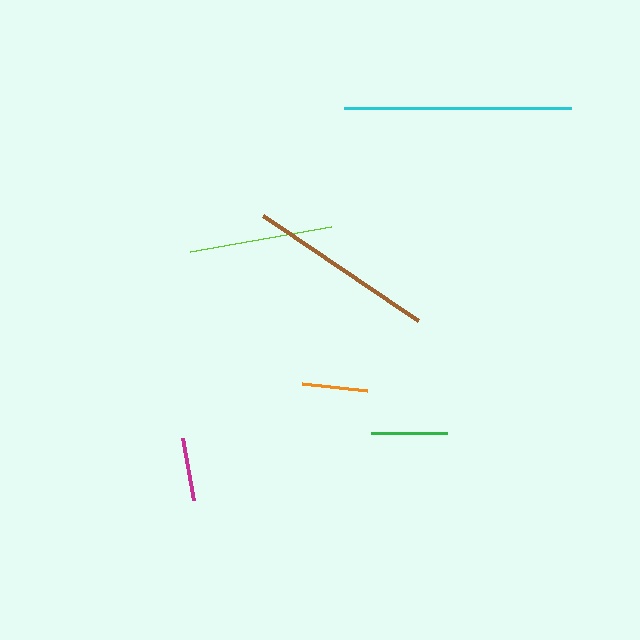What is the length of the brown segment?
The brown segment is approximately 187 pixels long.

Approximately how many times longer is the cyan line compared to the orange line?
The cyan line is approximately 3.5 times the length of the orange line.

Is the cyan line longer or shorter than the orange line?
The cyan line is longer than the orange line.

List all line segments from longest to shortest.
From longest to shortest: cyan, brown, lime, green, orange, magenta.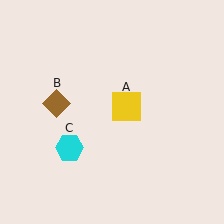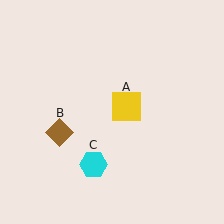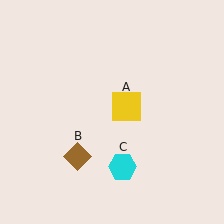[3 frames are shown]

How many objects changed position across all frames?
2 objects changed position: brown diamond (object B), cyan hexagon (object C).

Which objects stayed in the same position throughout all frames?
Yellow square (object A) remained stationary.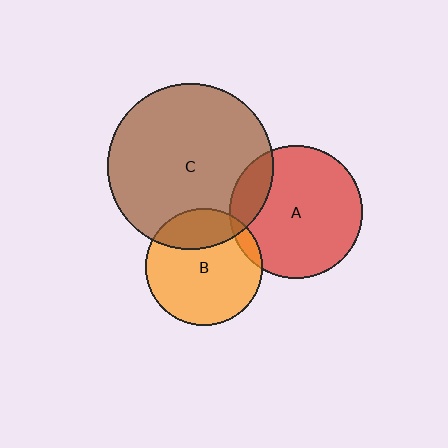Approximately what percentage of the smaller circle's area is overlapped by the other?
Approximately 25%.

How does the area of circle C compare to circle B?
Approximately 2.0 times.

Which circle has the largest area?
Circle C (brown).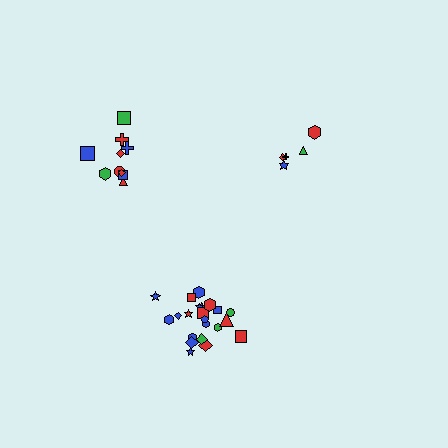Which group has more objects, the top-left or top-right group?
The top-left group.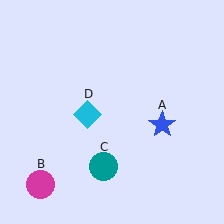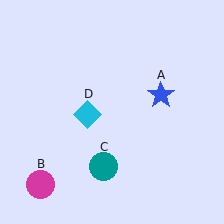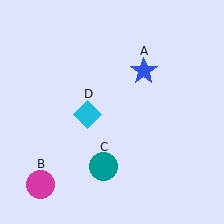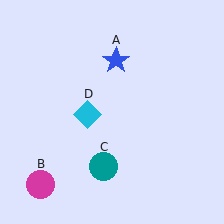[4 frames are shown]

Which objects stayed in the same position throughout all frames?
Magenta circle (object B) and teal circle (object C) and cyan diamond (object D) remained stationary.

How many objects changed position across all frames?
1 object changed position: blue star (object A).